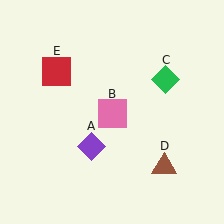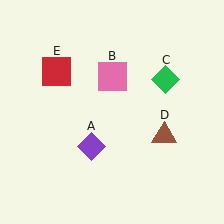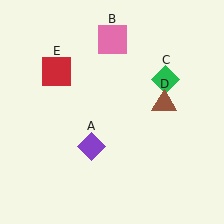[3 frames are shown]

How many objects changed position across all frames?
2 objects changed position: pink square (object B), brown triangle (object D).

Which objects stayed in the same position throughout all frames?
Purple diamond (object A) and green diamond (object C) and red square (object E) remained stationary.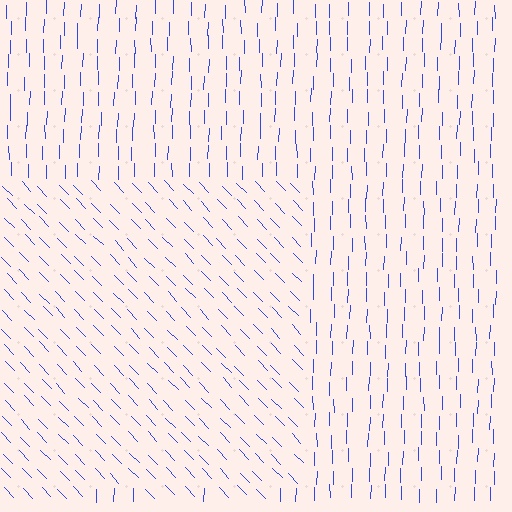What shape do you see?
I see a rectangle.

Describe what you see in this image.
The image is filled with small blue line segments. A rectangle region in the image has lines oriented differently from the surrounding lines, creating a visible texture boundary.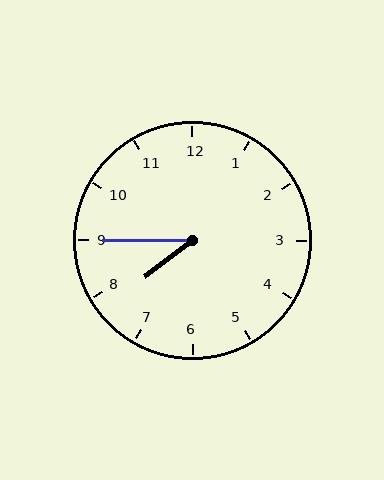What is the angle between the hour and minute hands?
Approximately 38 degrees.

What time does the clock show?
7:45.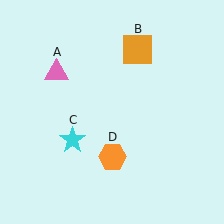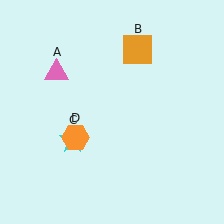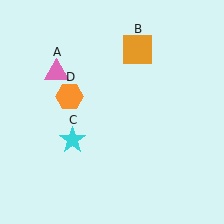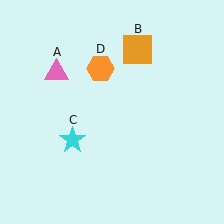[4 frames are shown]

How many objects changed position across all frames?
1 object changed position: orange hexagon (object D).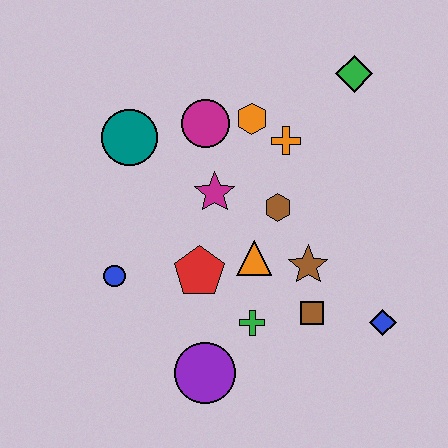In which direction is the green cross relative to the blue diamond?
The green cross is to the left of the blue diamond.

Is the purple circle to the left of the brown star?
Yes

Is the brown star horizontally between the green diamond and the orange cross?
Yes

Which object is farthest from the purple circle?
The green diamond is farthest from the purple circle.